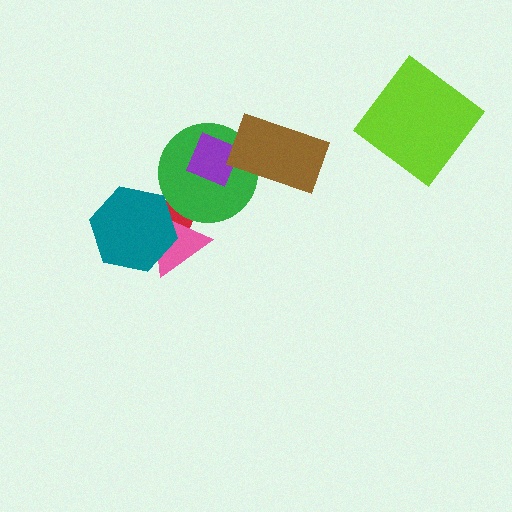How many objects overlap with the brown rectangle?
2 objects overlap with the brown rectangle.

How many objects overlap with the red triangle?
3 objects overlap with the red triangle.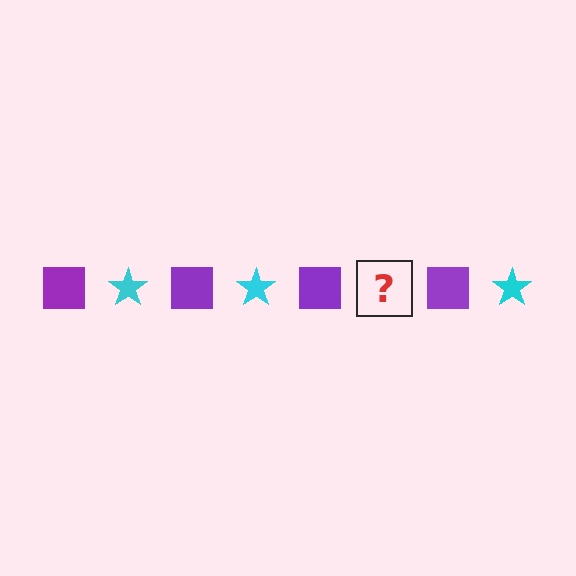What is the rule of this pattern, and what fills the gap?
The rule is that the pattern alternates between purple square and cyan star. The gap should be filled with a cyan star.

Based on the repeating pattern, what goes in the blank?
The blank should be a cyan star.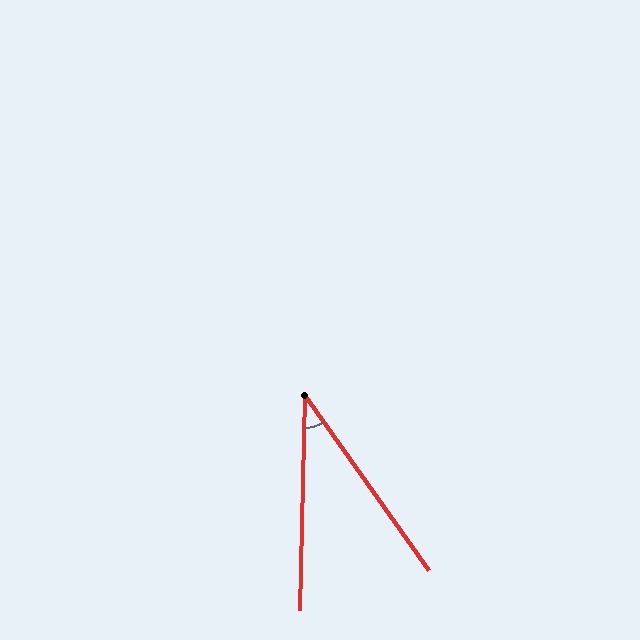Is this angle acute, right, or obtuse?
It is acute.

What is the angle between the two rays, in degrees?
Approximately 37 degrees.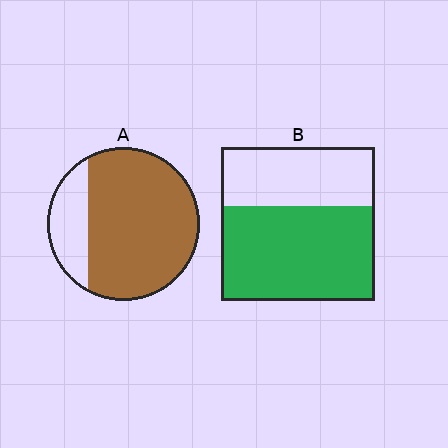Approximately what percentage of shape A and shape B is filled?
A is approximately 80% and B is approximately 60%.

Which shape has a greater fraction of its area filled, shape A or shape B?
Shape A.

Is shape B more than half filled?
Yes.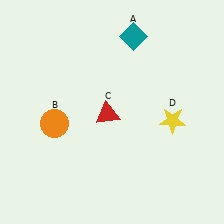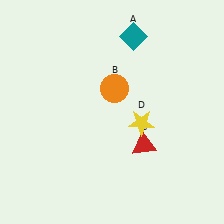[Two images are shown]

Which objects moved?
The objects that moved are: the orange circle (B), the red triangle (C), the yellow star (D).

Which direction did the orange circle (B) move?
The orange circle (B) moved right.